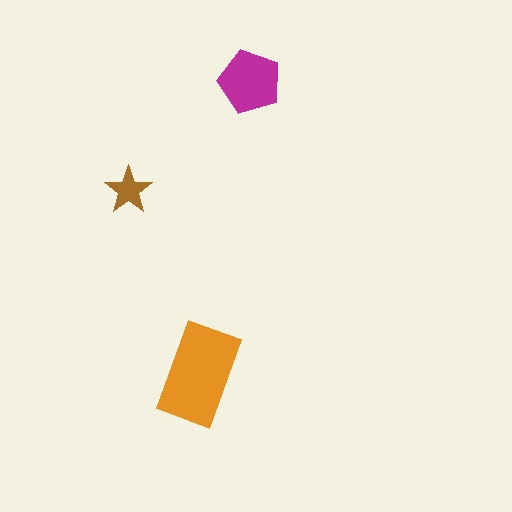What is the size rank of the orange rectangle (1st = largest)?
1st.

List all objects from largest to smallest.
The orange rectangle, the magenta pentagon, the brown star.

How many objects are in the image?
There are 3 objects in the image.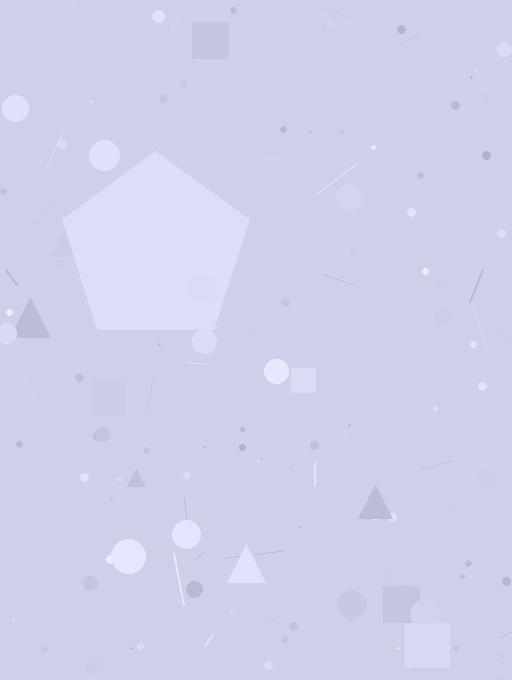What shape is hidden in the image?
A pentagon is hidden in the image.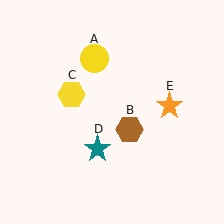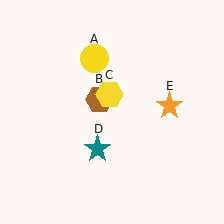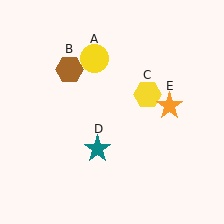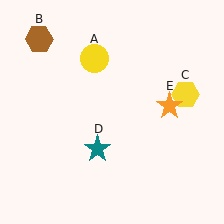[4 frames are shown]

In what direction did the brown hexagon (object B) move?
The brown hexagon (object B) moved up and to the left.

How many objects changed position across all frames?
2 objects changed position: brown hexagon (object B), yellow hexagon (object C).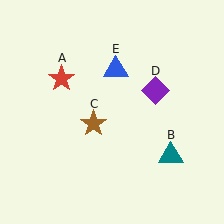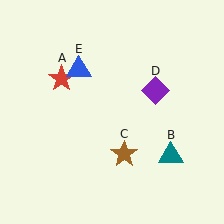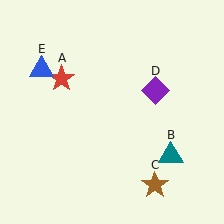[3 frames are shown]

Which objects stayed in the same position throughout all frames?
Red star (object A) and teal triangle (object B) and purple diamond (object D) remained stationary.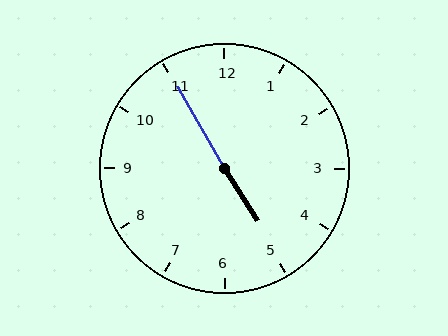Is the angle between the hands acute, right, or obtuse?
It is obtuse.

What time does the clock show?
4:55.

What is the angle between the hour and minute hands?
Approximately 178 degrees.